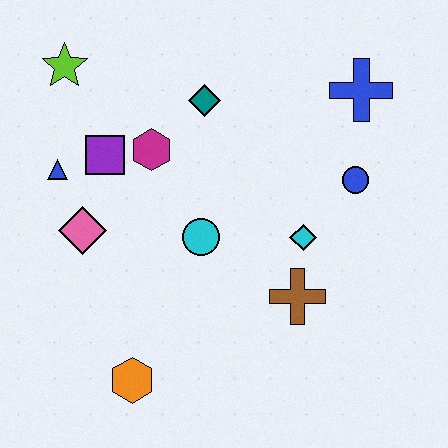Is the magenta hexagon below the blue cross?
Yes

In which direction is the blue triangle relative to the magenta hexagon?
The blue triangle is to the left of the magenta hexagon.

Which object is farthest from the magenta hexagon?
The orange hexagon is farthest from the magenta hexagon.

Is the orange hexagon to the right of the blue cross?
No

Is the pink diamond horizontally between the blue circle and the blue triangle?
Yes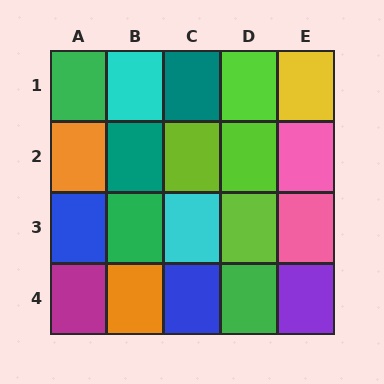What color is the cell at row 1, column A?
Green.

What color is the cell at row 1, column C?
Teal.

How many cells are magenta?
1 cell is magenta.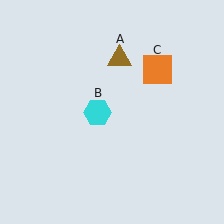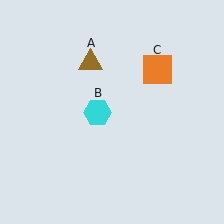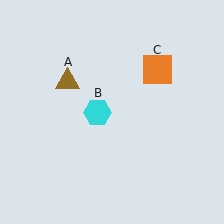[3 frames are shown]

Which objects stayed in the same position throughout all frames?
Cyan hexagon (object B) and orange square (object C) remained stationary.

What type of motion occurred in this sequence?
The brown triangle (object A) rotated counterclockwise around the center of the scene.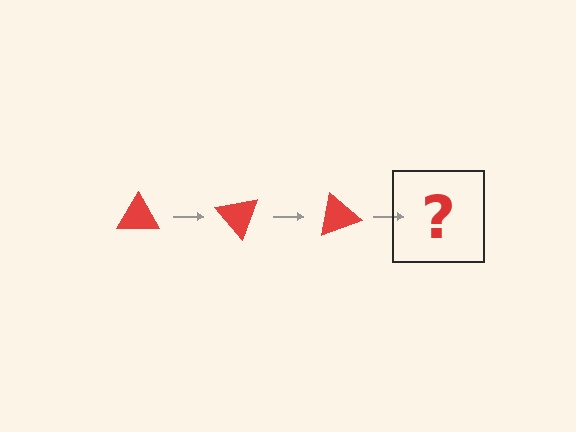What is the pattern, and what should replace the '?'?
The pattern is that the triangle rotates 50 degrees each step. The '?' should be a red triangle rotated 150 degrees.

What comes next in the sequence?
The next element should be a red triangle rotated 150 degrees.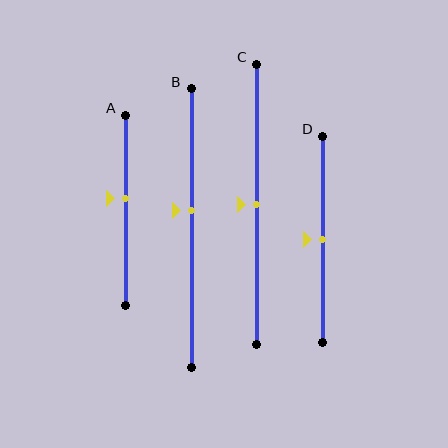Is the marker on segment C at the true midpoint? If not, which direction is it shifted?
Yes, the marker on segment C is at the true midpoint.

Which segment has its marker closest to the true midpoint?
Segment C has its marker closest to the true midpoint.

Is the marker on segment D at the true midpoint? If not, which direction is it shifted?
Yes, the marker on segment D is at the true midpoint.